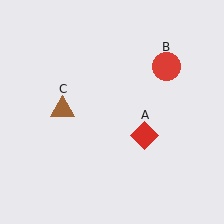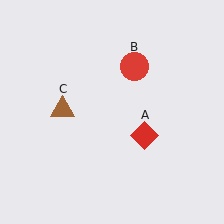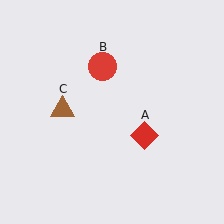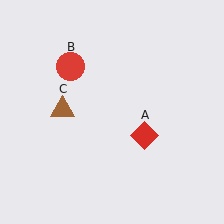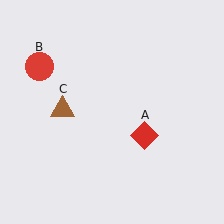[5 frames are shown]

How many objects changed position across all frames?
1 object changed position: red circle (object B).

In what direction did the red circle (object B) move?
The red circle (object B) moved left.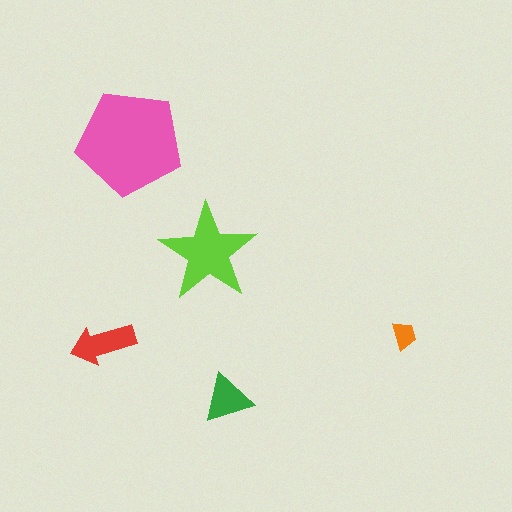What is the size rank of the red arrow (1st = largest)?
3rd.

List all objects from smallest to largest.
The orange trapezoid, the green triangle, the red arrow, the lime star, the pink pentagon.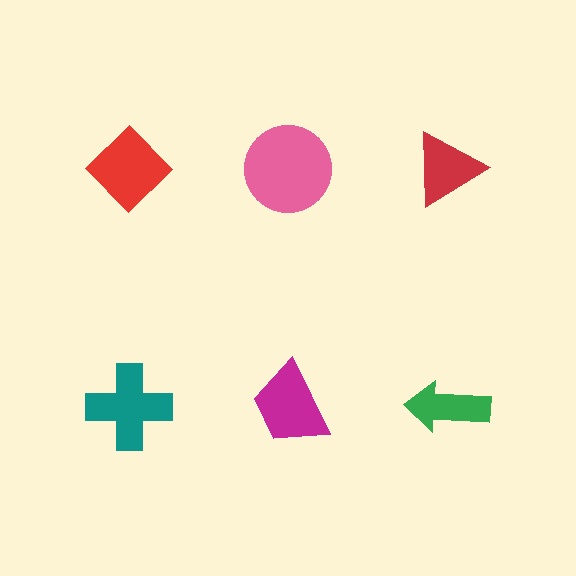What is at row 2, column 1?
A teal cross.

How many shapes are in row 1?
3 shapes.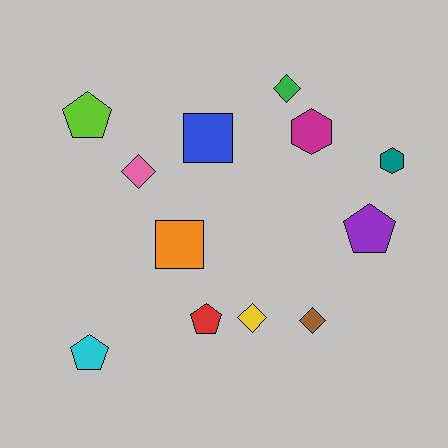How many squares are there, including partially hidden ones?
There are 2 squares.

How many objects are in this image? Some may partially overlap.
There are 12 objects.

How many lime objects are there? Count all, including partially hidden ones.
There is 1 lime object.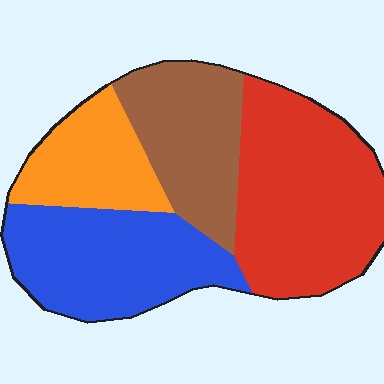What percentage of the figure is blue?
Blue covers roughly 30% of the figure.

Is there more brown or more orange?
Brown.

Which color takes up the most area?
Red, at roughly 35%.